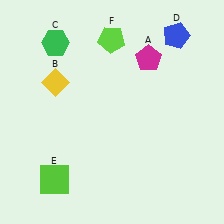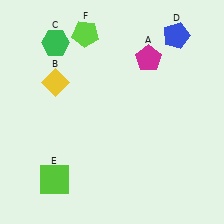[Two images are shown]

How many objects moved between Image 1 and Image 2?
1 object moved between the two images.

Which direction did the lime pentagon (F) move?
The lime pentagon (F) moved left.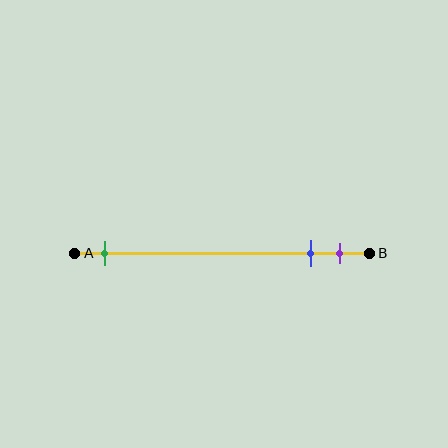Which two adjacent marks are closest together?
The blue and purple marks are the closest adjacent pair.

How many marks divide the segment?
There are 3 marks dividing the segment.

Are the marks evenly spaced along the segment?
No, the marks are not evenly spaced.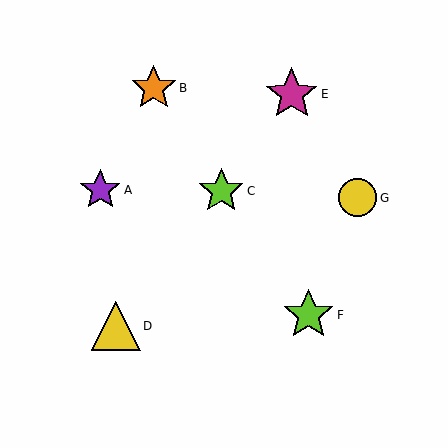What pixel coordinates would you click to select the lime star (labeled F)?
Click at (309, 315) to select the lime star F.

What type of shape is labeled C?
Shape C is a lime star.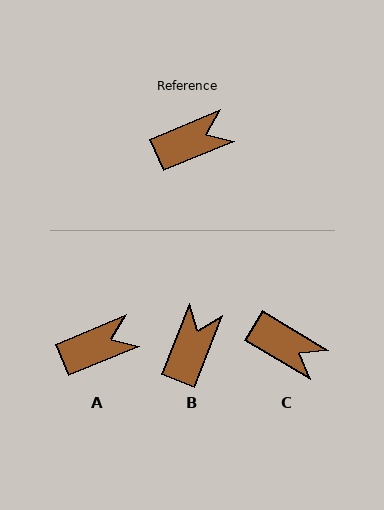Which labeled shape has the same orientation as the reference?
A.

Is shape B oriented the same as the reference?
No, it is off by about 46 degrees.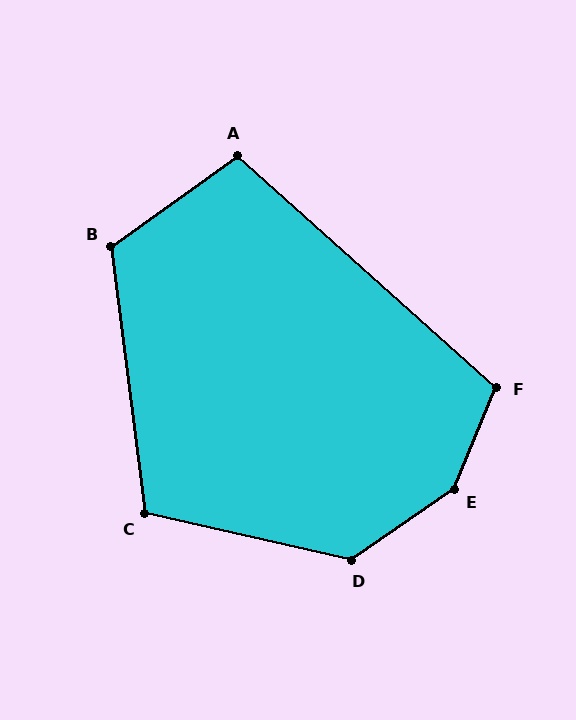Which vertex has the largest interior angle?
E, at approximately 147 degrees.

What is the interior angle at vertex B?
Approximately 118 degrees (obtuse).